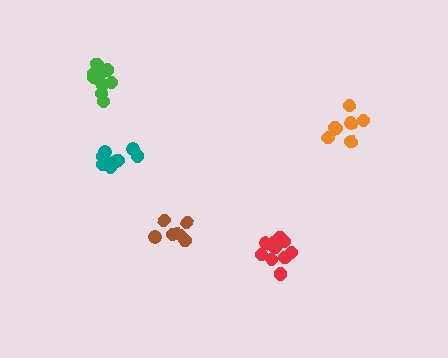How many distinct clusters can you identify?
There are 5 distinct clusters.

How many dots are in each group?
Group 1: 9 dots, Group 2: 10 dots, Group 3: 10 dots, Group 4: 7 dots, Group 5: 7 dots (43 total).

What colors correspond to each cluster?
The clusters are colored: green, teal, red, brown, orange.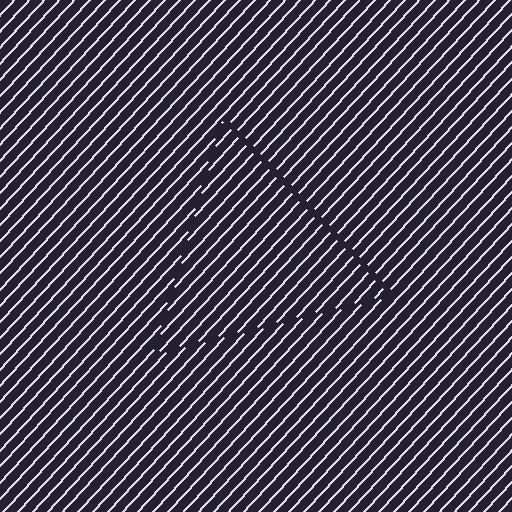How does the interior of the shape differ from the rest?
The interior of the shape contains the same grating, shifted by half a period — the contour is defined by the phase discontinuity where line-ends from the inner and outer gratings abut.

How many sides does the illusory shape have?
3 sides — the line-ends trace a triangle.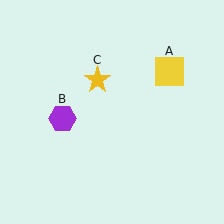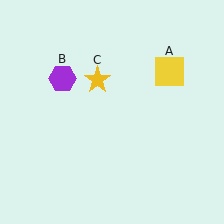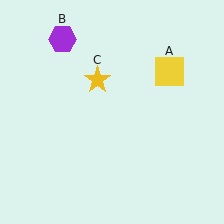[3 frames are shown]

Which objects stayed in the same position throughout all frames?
Yellow square (object A) and yellow star (object C) remained stationary.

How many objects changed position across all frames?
1 object changed position: purple hexagon (object B).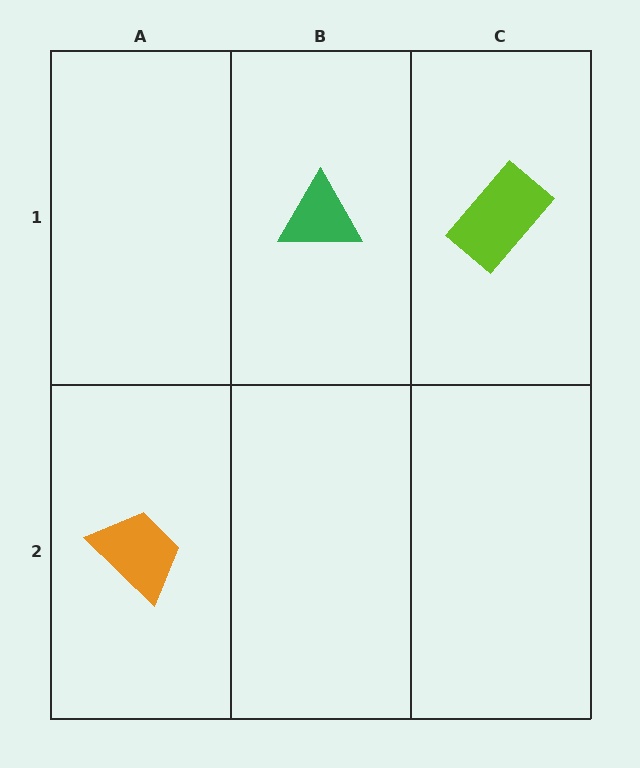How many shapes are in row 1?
2 shapes.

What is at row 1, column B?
A green triangle.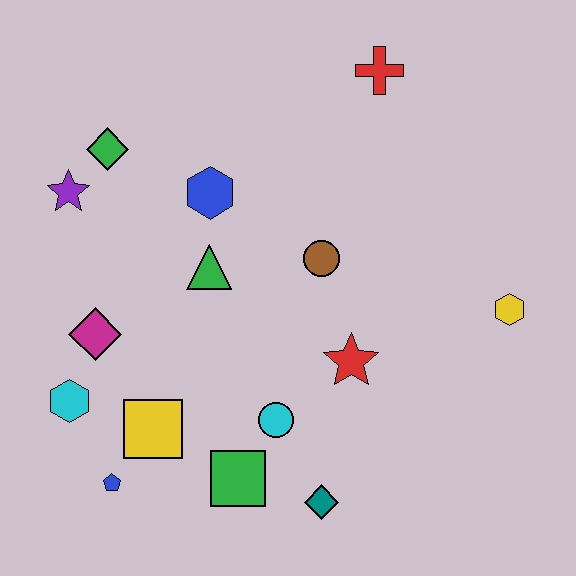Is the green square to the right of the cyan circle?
No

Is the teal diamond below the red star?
Yes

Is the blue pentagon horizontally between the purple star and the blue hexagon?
Yes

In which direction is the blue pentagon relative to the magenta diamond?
The blue pentagon is below the magenta diamond.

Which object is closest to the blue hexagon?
The green triangle is closest to the blue hexagon.